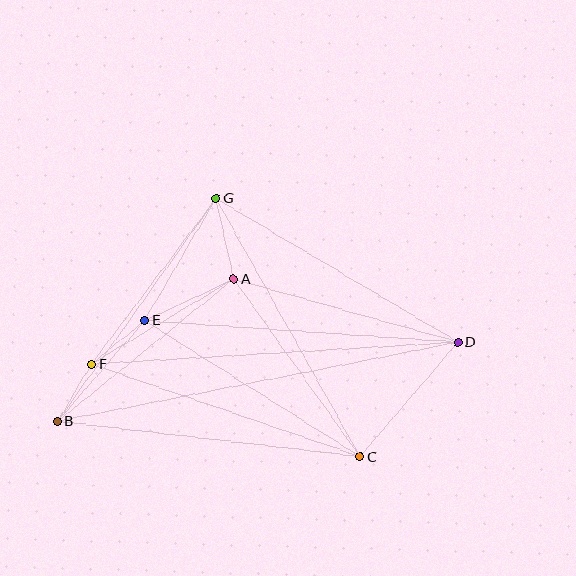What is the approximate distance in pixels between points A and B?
The distance between A and B is approximately 227 pixels.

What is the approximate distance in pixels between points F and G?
The distance between F and G is approximately 207 pixels.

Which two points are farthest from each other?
Points B and D are farthest from each other.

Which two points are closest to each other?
Points B and F are closest to each other.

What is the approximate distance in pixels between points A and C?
The distance between A and C is approximately 218 pixels.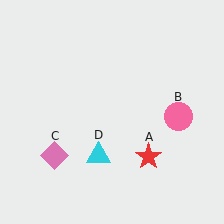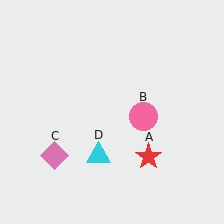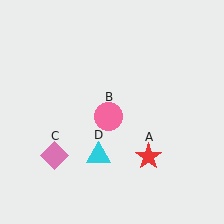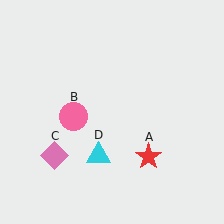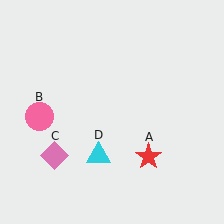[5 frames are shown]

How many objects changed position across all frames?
1 object changed position: pink circle (object B).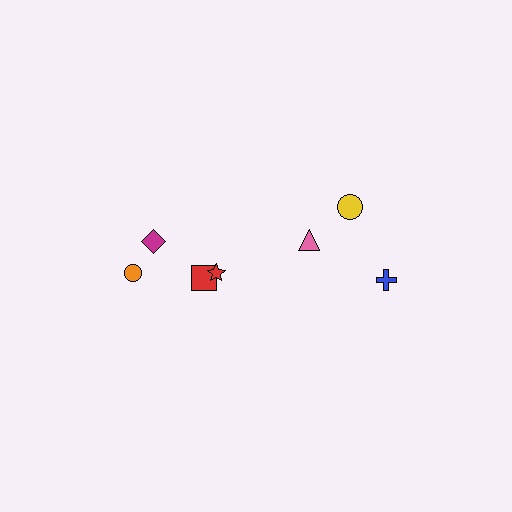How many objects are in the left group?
There are 5 objects.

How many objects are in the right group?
There are 3 objects.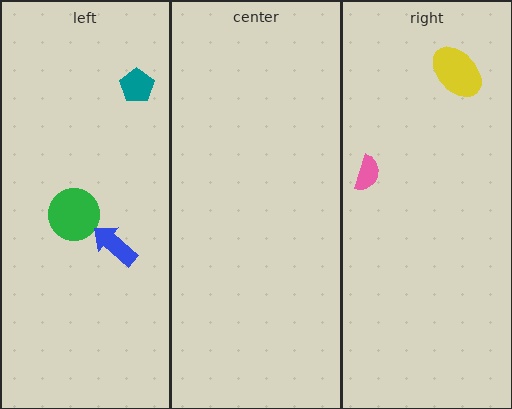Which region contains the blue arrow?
The left region.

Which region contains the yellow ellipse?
The right region.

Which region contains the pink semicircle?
The right region.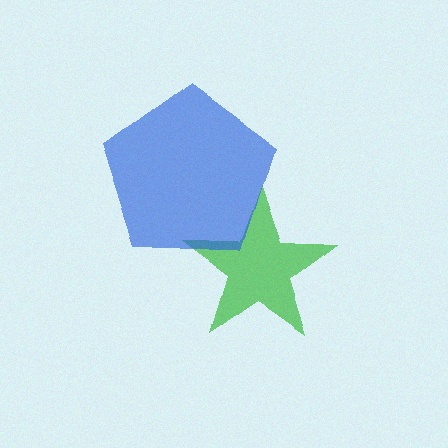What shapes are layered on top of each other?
The layered shapes are: a green star, a blue pentagon.